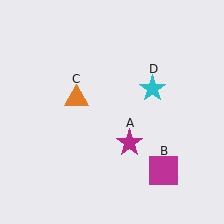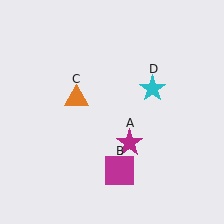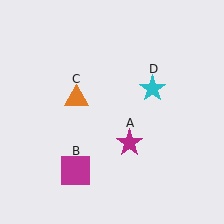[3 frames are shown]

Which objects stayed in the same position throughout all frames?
Magenta star (object A) and orange triangle (object C) and cyan star (object D) remained stationary.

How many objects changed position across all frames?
1 object changed position: magenta square (object B).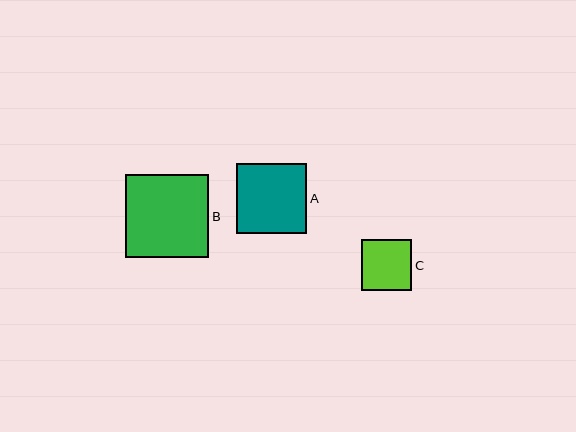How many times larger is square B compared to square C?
Square B is approximately 1.6 times the size of square C.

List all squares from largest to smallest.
From largest to smallest: B, A, C.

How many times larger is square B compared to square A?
Square B is approximately 1.2 times the size of square A.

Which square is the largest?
Square B is the largest with a size of approximately 83 pixels.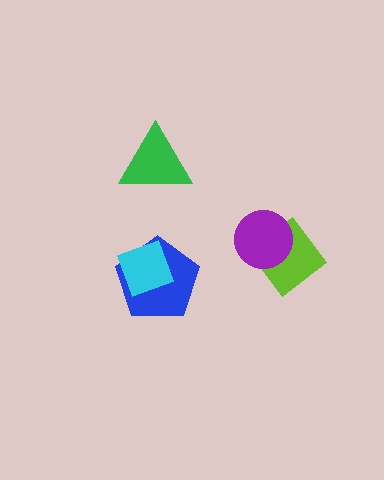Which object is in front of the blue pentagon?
The cyan diamond is in front of the blue pentagon.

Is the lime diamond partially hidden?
Yes, it is partially covered by another shape.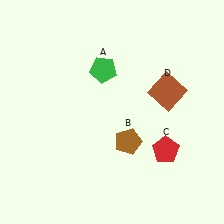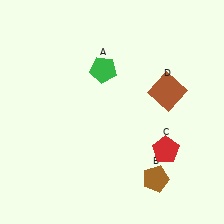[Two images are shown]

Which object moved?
The brown pentagon (B) moved down.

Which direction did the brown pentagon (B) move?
The brown pentagon (B) moved down.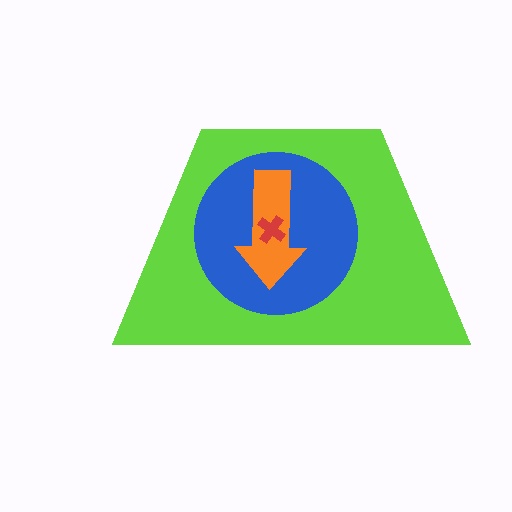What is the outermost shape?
The lime trapezoid.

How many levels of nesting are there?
4.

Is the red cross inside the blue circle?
Yes.